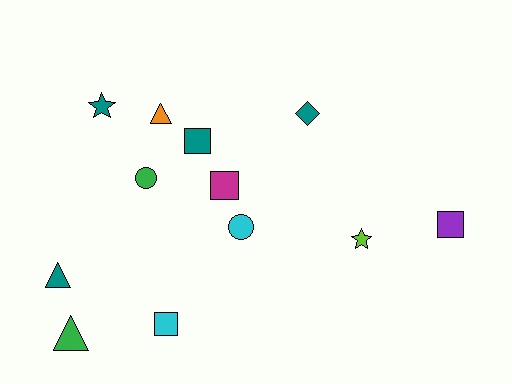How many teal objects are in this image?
There are 4 teal objects.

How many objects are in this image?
There are 12 objects.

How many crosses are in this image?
There are no crosses.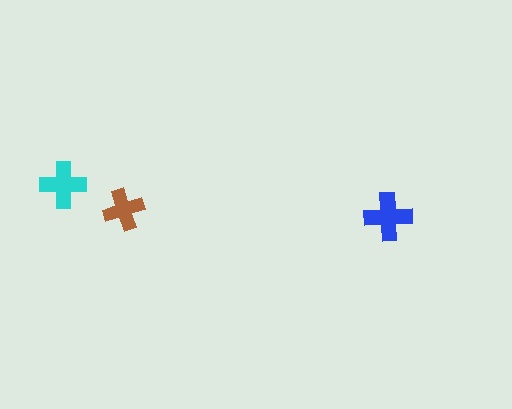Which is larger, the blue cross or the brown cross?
The blue one.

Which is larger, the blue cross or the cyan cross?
The blue one.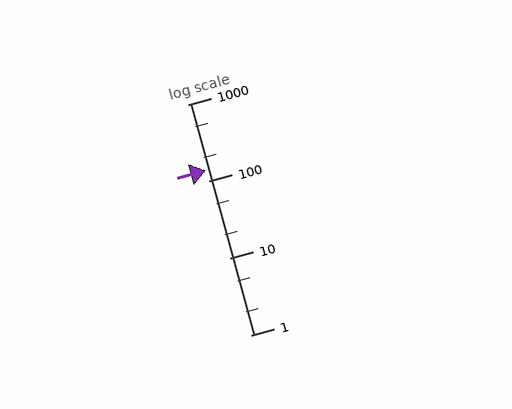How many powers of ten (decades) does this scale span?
The scale spans 3 decades, from 1 to 1000.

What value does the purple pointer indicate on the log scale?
The pointer indicates approximately 140.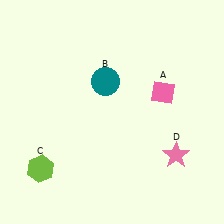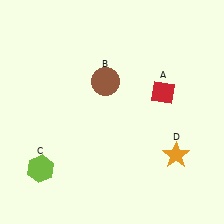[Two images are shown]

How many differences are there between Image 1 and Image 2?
There are 3 differences between the two images.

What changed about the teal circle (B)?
In Image 1, B is teal. In Image 2, it changed to brown.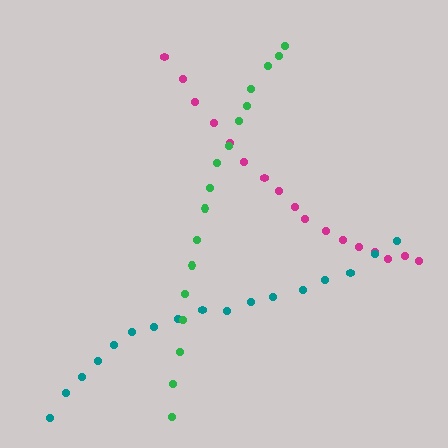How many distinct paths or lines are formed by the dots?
There are 3 distinct paths.